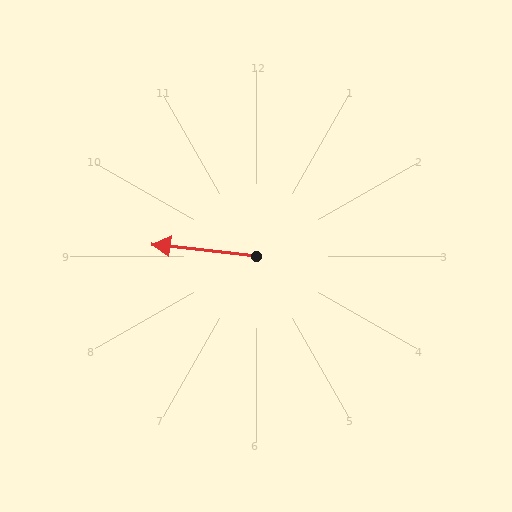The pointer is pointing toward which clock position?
Roughly 9 o'clock.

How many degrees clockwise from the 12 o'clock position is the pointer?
Approximately 276 degrees.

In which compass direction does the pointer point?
West.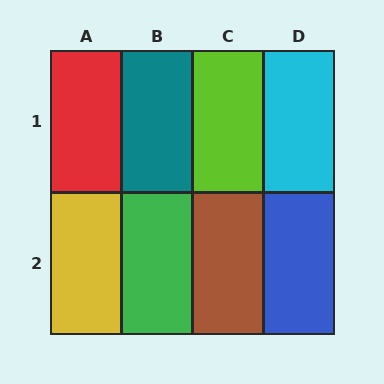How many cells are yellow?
1 cell is yellow.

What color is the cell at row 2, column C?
Brown.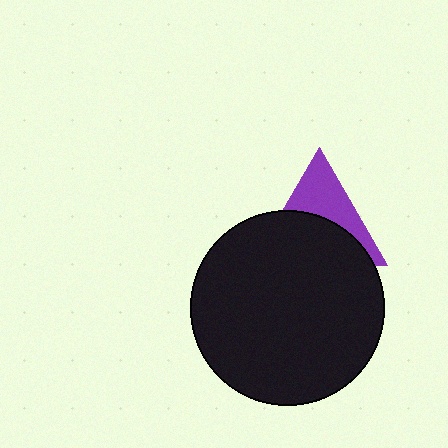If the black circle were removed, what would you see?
You would see the complete purple triangle.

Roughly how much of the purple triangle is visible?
A small part of it is visible (roughly 43%).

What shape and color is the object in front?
The object in front is a black circle.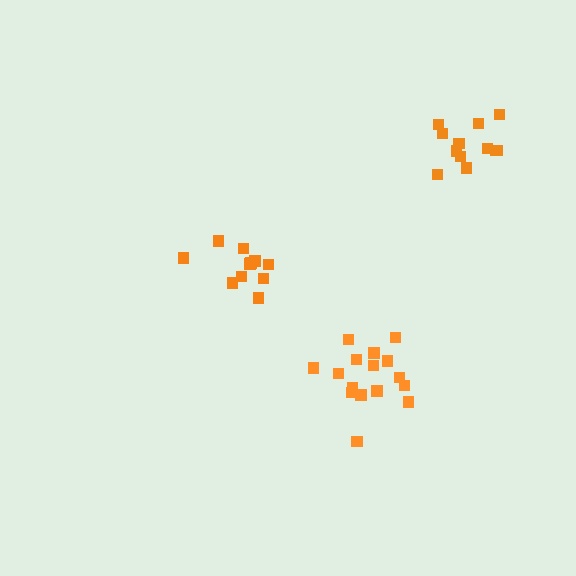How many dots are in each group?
Group 1: 11 dots, Group 2: 16 dots, Group 3: 12 dots (39 total).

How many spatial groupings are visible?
There are 3 spatial groupings.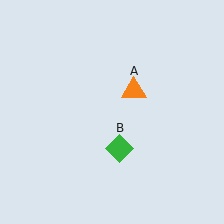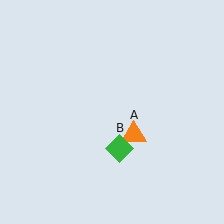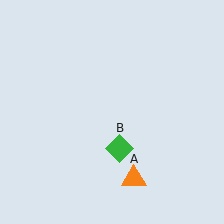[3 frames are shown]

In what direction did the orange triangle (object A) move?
The orange triangle (object A) moved down.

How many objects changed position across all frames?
1 object changed position: orange triangle (object A).